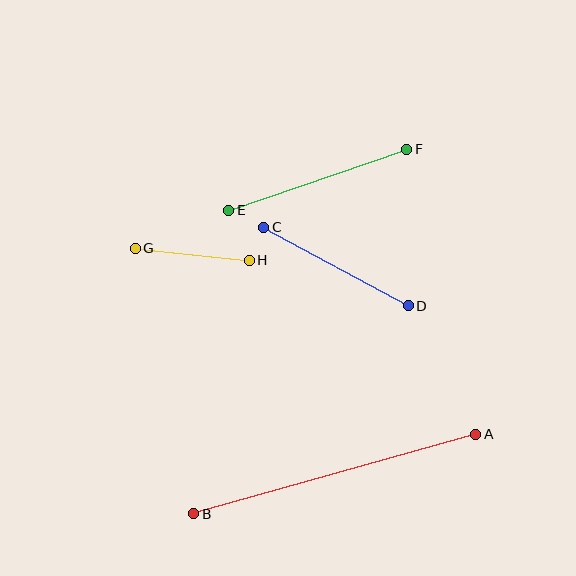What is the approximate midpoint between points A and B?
The midpoint is at approximately (335, 474) pixels.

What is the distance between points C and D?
The distance is approximately 164 pixels.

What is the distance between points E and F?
The distance is approximately 188 pixels.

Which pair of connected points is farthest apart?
Points A and B are farthest apart.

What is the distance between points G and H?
The distance is approximately 114 pixels.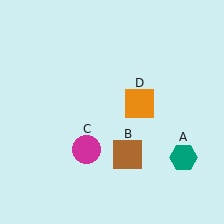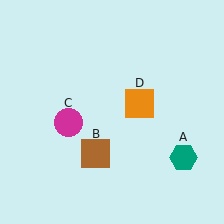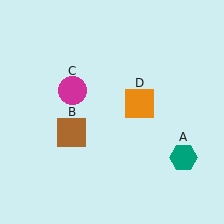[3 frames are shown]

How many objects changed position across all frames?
2 objects changed position: brown square (object B), magenta circle (object C).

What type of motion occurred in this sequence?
The brown square (object B), magenta circle (object C) rotated clockwise around the center of the scene.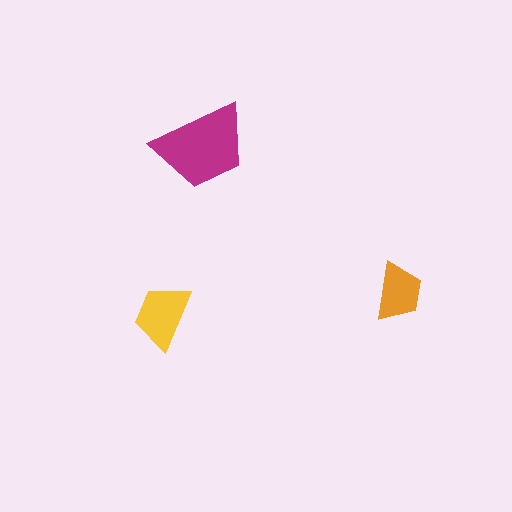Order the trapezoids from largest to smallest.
the magenta one, the yellow one, the orange one.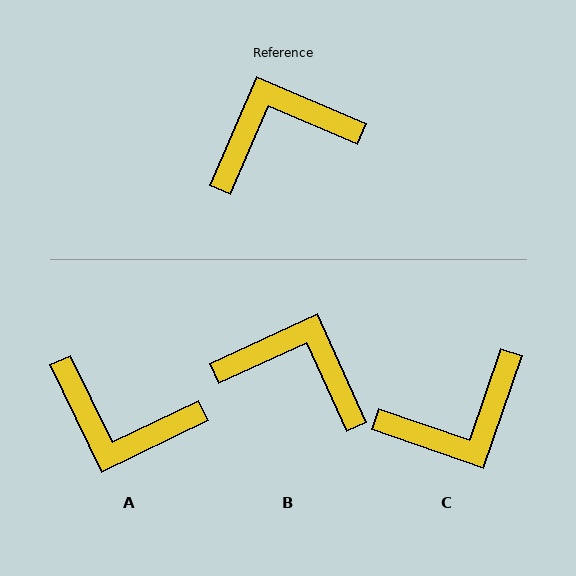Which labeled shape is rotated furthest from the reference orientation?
C, about 175 degrees away.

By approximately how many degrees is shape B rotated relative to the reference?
Approximately 42 degrees clockwise.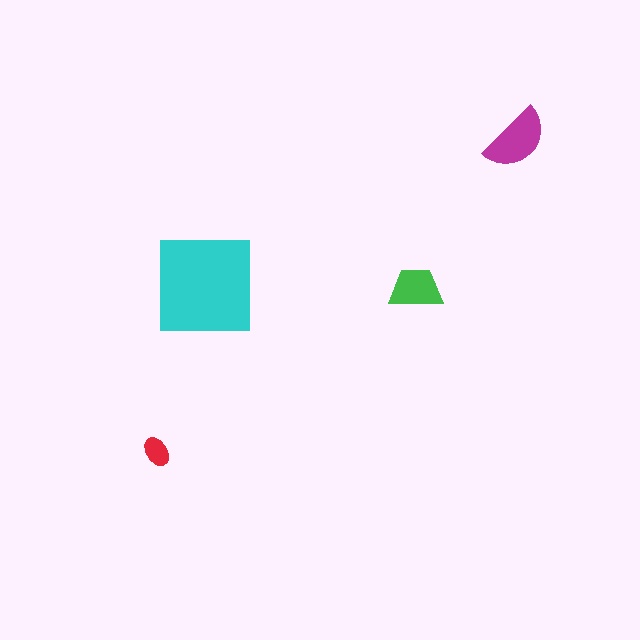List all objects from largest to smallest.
The cyan square, the magenta semicircle, the green trapezoid, the red ellipse.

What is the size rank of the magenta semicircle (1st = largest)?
2nd.